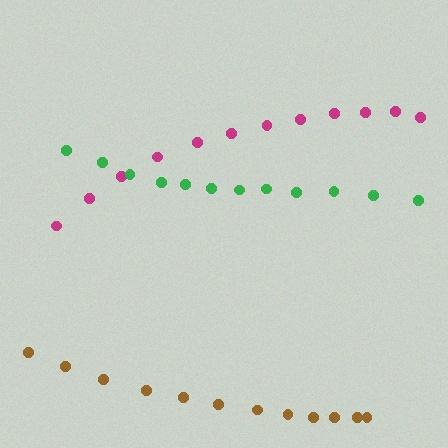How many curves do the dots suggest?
There are 3 distinct paths.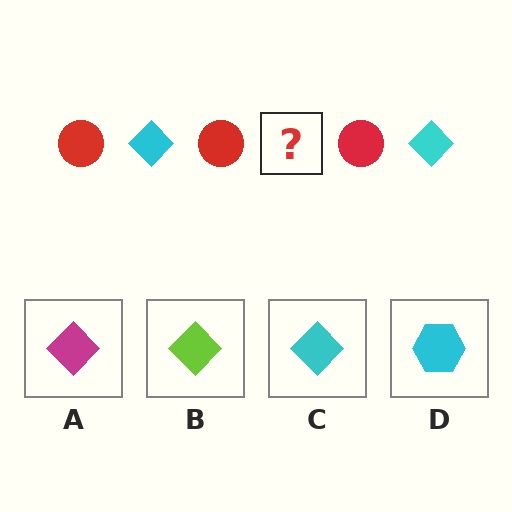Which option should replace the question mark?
Option C.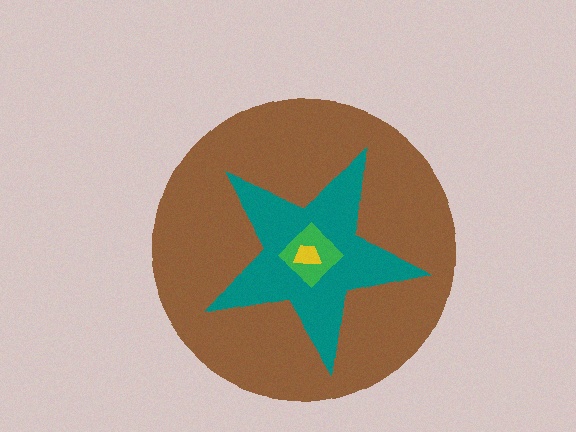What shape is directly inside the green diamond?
The yellow trapezoid.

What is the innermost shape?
The yellow trapezoid.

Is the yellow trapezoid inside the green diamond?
Yes.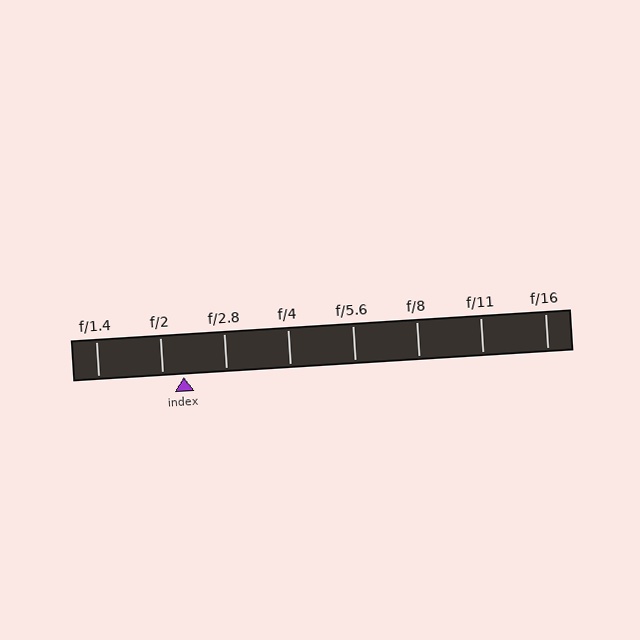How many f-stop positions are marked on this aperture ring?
There are 8 f-stop positions marked.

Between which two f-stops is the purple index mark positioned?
The index mark is between f/2 and f/2.8.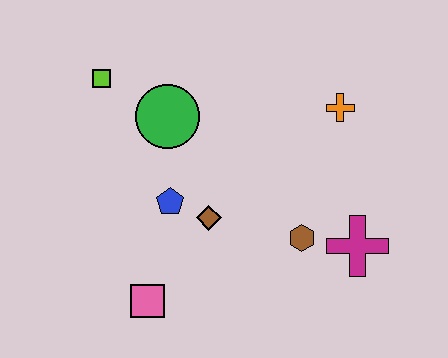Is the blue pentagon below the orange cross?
Yes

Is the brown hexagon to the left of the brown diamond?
No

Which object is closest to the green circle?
The lime square is closest to the green circle.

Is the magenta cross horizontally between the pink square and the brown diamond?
No